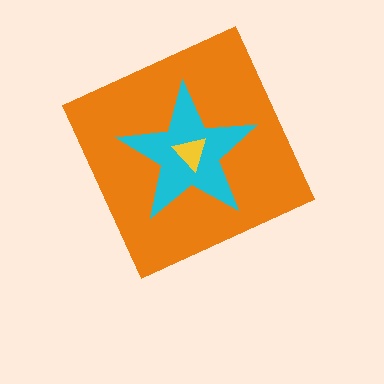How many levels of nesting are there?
3.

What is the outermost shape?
The orange diamond.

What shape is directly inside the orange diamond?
The cyan star.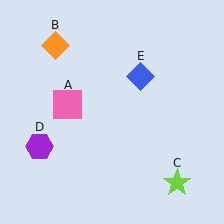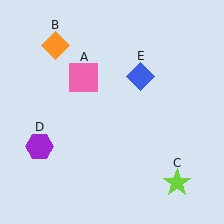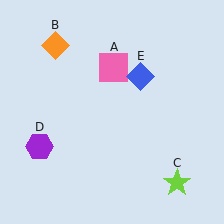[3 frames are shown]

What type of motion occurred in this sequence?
The pink square (object A) rotated clockwise around the center of the scene.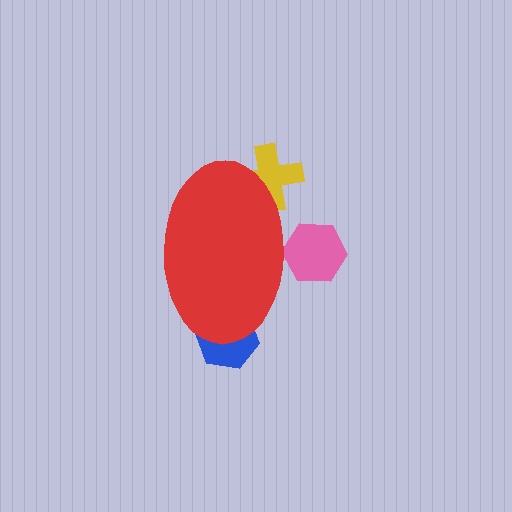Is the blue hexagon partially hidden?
Yes, the blue hexagon is partially hidden behind the red ellipse.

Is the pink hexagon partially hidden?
Yes, the pink hexagon is partially hidden behind the red ellipse.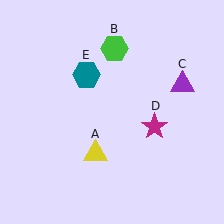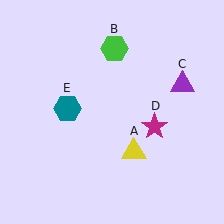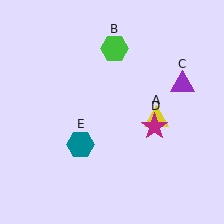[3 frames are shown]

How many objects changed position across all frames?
2 objects changed position: yellow triangle (object A), teal hexagon (object E).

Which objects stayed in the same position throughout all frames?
Green hexagon (object B) and purple triangle (object C) and magenta star (object D) remained stationary.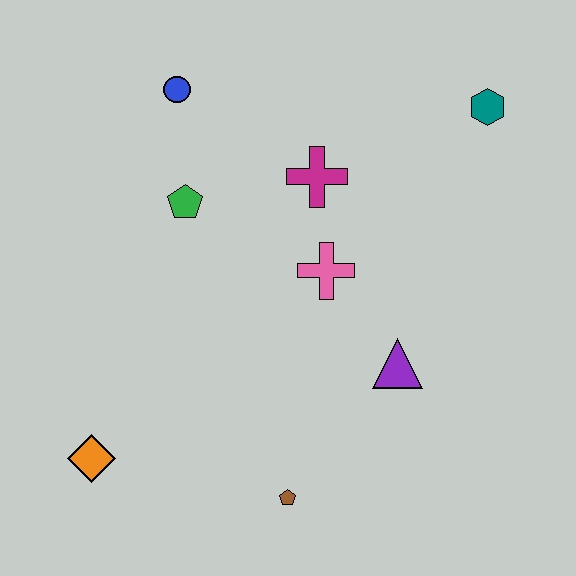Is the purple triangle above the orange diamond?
Yes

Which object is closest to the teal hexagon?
The magenta cross is closest to the teal hexagon.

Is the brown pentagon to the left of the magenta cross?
Yes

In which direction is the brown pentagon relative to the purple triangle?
The brown pentagon is below the purple triangle.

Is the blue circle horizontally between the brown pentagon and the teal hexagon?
No